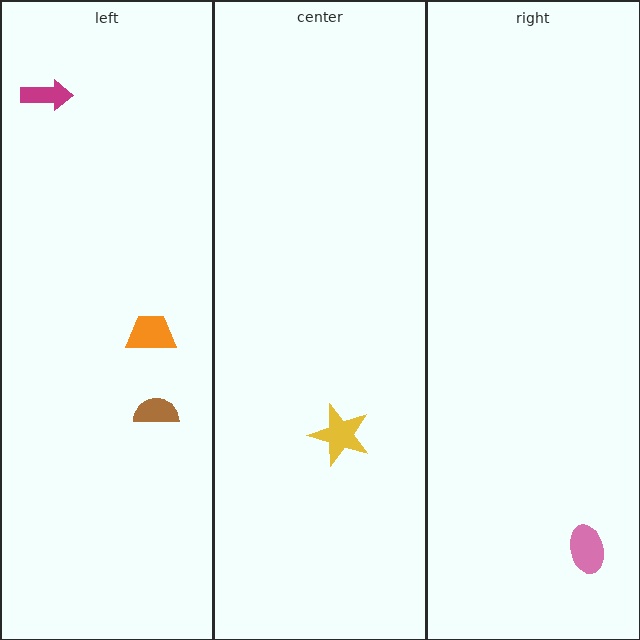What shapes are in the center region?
The yellow star.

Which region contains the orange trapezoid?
The left region.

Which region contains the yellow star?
The center region.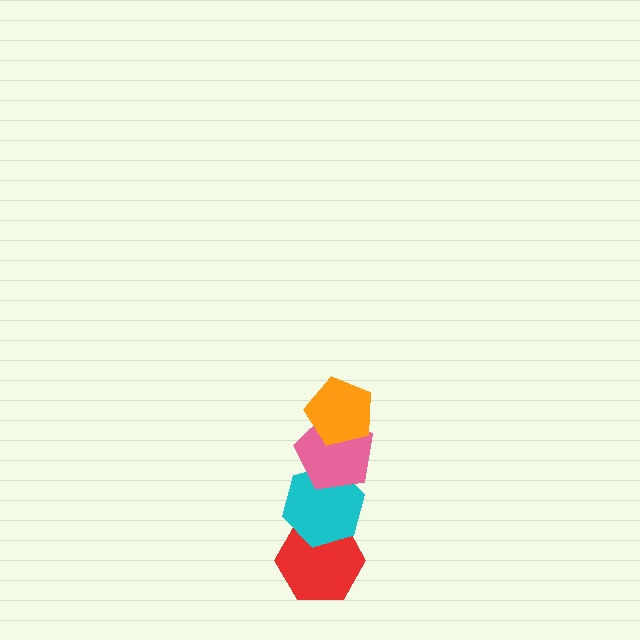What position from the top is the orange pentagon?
The orange pentagon is 1st from the top.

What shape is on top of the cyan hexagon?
The pink pentagon is on top of the cyan hexagon.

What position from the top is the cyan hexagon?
The cyan hexagon is 3rd from the top.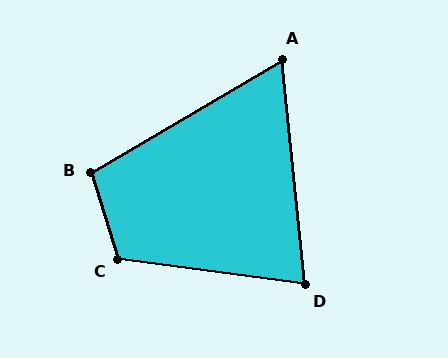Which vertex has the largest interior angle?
C, at approximately 115 degrees.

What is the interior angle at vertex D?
Approximately 76 degrees (acute).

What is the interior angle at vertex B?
Approximately 104 degrees (obtuse).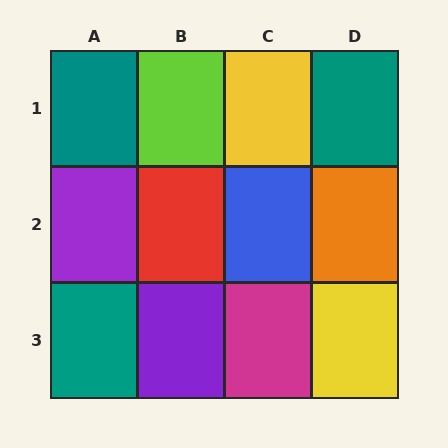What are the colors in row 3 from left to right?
Teal, purple, magenta, yellow.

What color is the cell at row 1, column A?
Teal.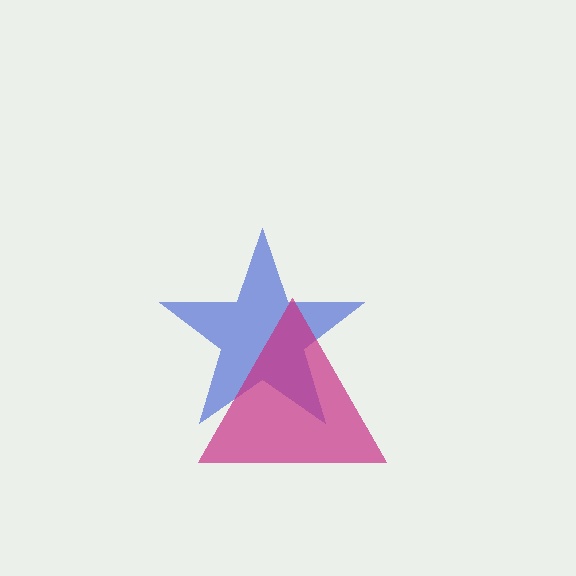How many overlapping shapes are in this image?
There are 2 overlapping shapes in the image.